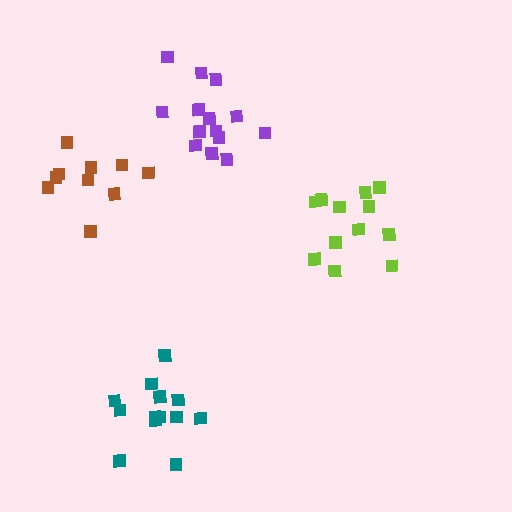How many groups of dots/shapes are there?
There are 4 groups.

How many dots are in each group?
Group 1: 12 dots, Group 2: 10 dots, Group 3: 14 dots, Group 4: 13 dots (49 total).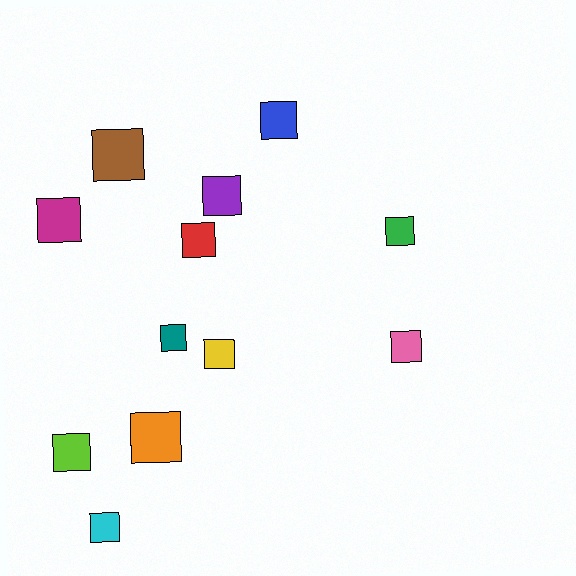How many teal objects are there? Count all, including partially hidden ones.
There is 1 teal object.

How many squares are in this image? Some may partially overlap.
There are 12 squares.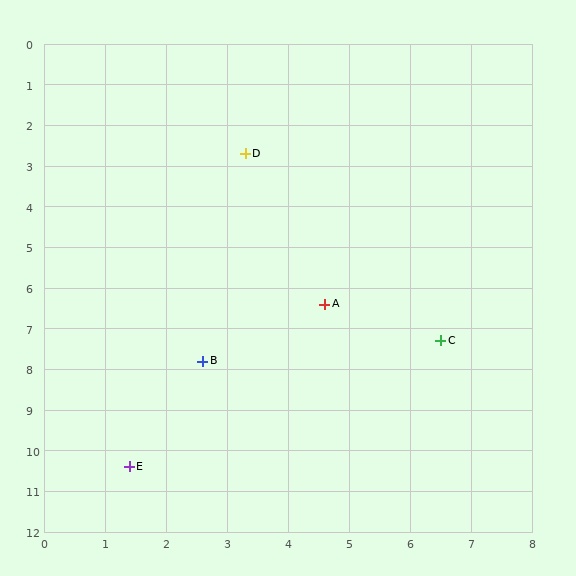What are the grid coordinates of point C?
Point C is at approximately (6.5, 7.3).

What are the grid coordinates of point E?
Point E is at approximately (1.4, 10.4).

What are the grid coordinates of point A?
Point A is at approximately (4.6, 6.4).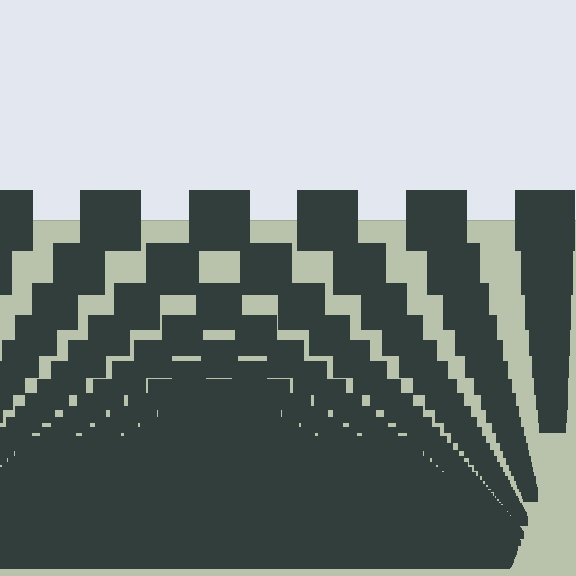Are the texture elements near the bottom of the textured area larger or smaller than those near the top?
Smaller. The gradient is inverted — elements near the bottom are smaller and denser.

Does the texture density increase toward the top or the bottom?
Density increases toward the bottom.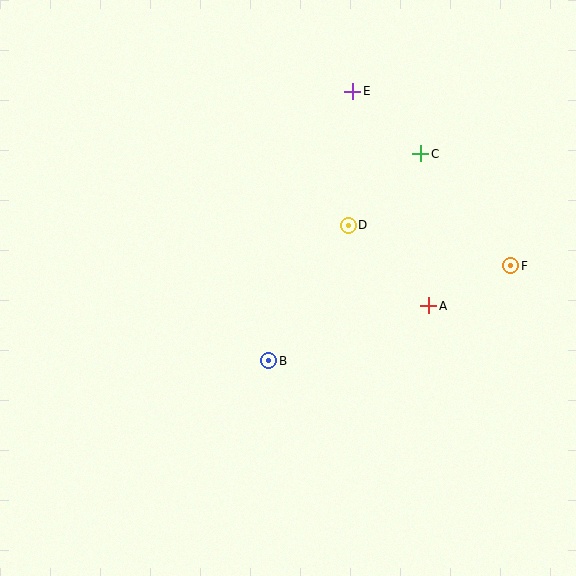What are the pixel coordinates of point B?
Point B is at (269, 361).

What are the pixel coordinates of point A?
Point A is at (429, 306).